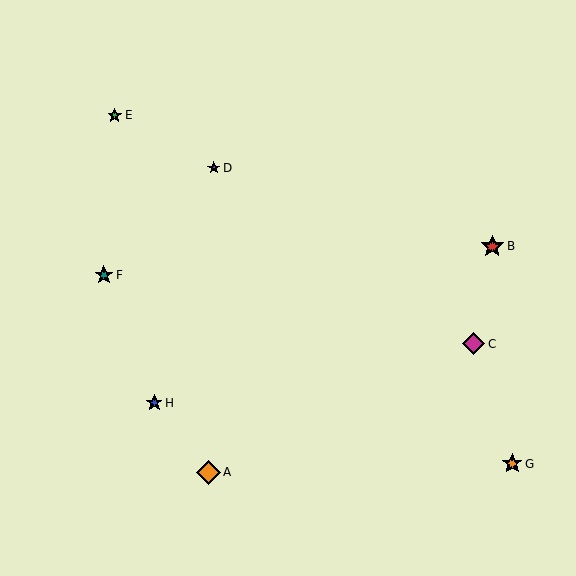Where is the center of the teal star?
The center of the teal star is at (104, 275).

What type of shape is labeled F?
Shape F is a teal star.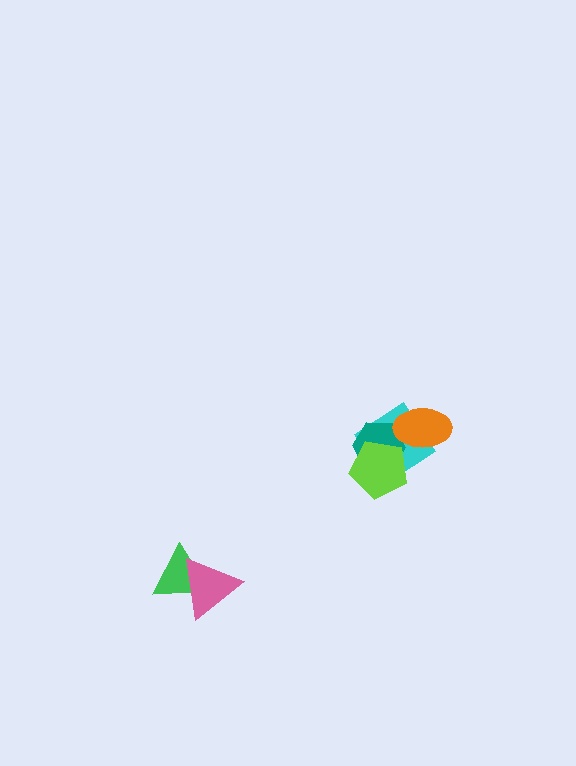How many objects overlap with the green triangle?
1 object overlaps with the green triangle.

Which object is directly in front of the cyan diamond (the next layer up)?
The teal hexagon is directly in front of the cyan diamond.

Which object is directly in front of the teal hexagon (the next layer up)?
The orange ellipse is directly in front of the teal hexagon.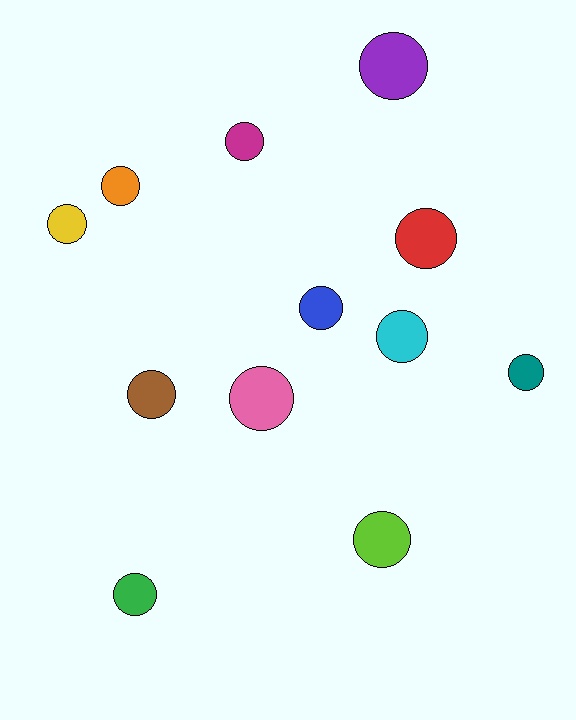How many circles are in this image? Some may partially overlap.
There are 12 circles.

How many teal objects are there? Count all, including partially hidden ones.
There is 1 teal object.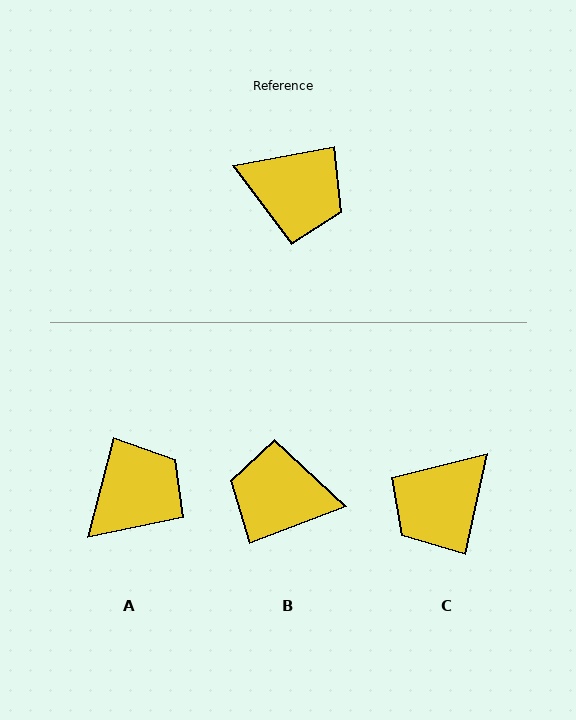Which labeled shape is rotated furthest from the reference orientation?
B, about 170 degrees away.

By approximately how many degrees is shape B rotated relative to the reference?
Approximately 170 degrees clockwise.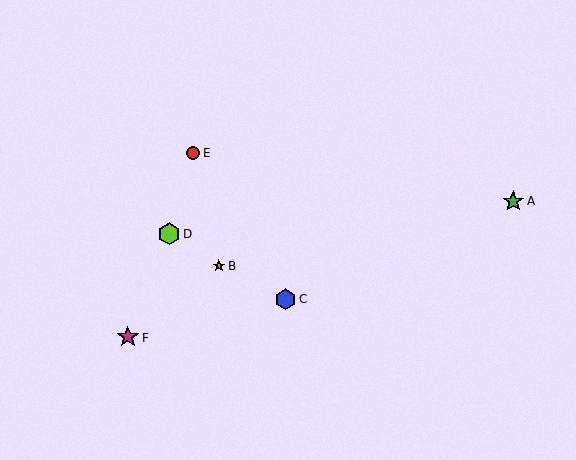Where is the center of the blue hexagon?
The center of the blue hexagon is at (285, 299).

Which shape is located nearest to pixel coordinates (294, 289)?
The blue hexagon (labeled C) at (285, 299) is nearest to that location.